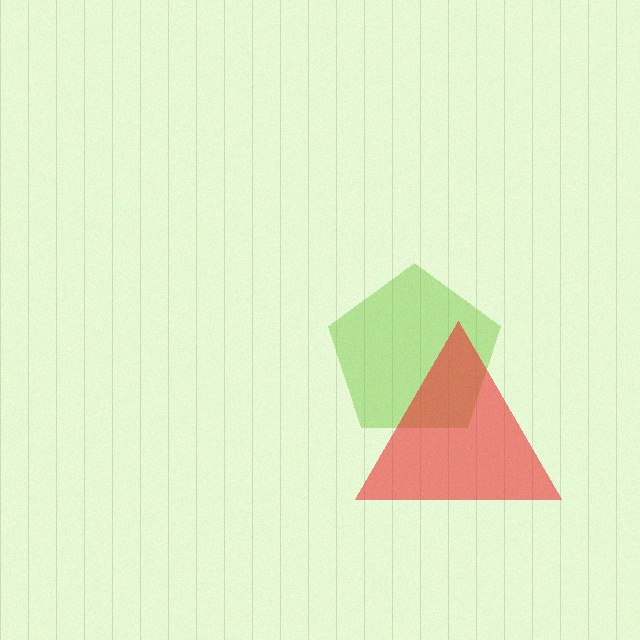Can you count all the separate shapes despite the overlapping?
Yes, there are 2 separate shapes.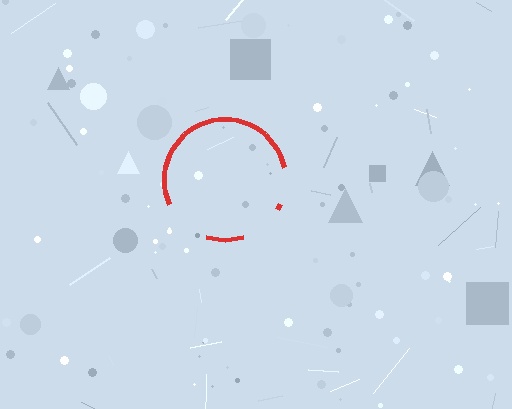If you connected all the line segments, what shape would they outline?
They would outline a circle.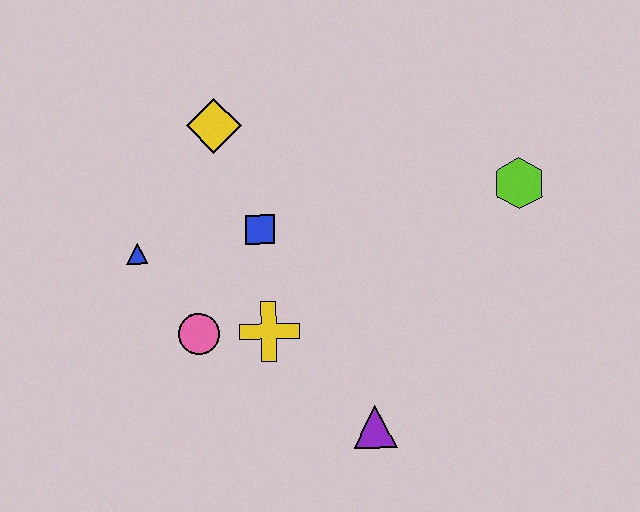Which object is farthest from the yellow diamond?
The purple triangle is farthest from the yellow diamond.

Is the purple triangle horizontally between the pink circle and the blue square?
No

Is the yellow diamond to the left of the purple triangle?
Yes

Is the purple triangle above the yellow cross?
No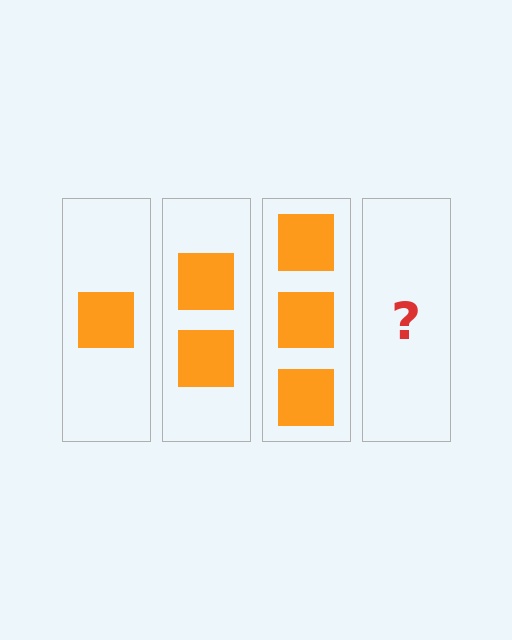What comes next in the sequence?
The next element should be 4 squares.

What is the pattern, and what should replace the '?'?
The pattern is that each step adds one more square. The '?' should be 4 squares.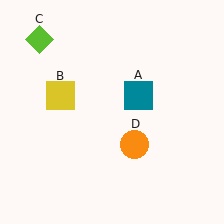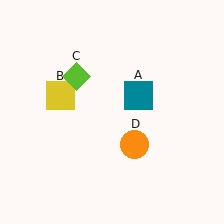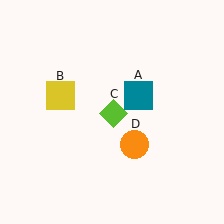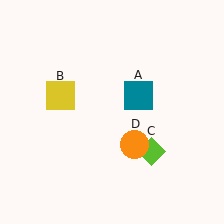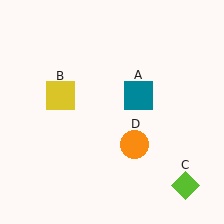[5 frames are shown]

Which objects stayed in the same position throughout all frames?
Teal square (object A) and yellow square (object B) and orange circle (object D) remained stationary.